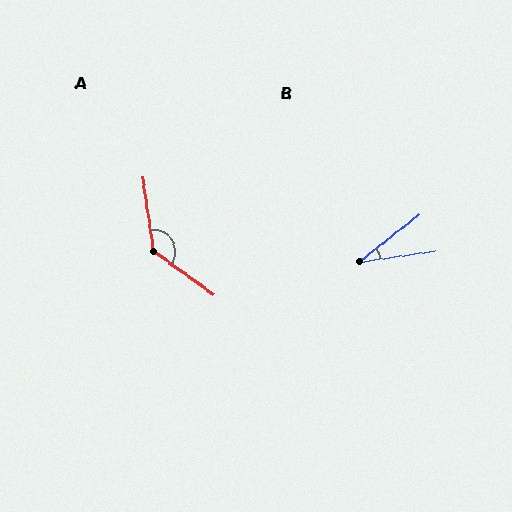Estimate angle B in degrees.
Approximately 30 degrees.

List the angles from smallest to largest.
B (30°), A (134°).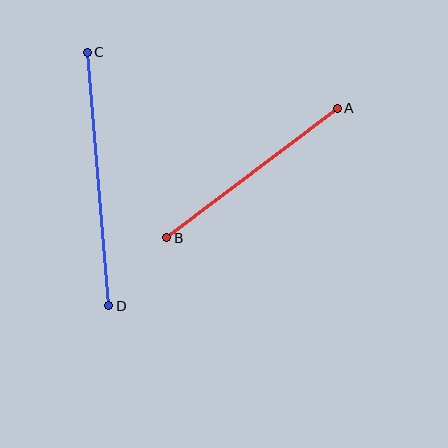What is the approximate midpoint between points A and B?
The midpoint is at approximately (252, 173) pixels.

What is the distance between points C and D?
The distance is approximately 255 pixels.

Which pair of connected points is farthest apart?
Points C and D are farthest apart.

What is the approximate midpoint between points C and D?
The midpoint is at approximately (98, 179) pixels.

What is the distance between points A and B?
The distance is approximately 215 pixels.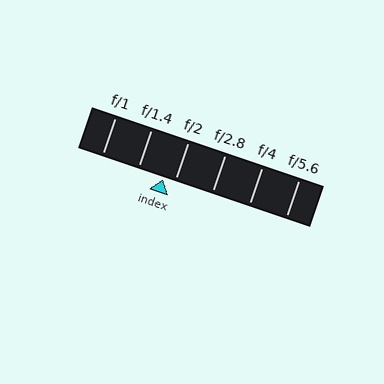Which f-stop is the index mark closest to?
The index mark is closest to f/2.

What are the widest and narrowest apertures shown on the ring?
The widest aperture shown is f/1 and the narrowest is f/5.6.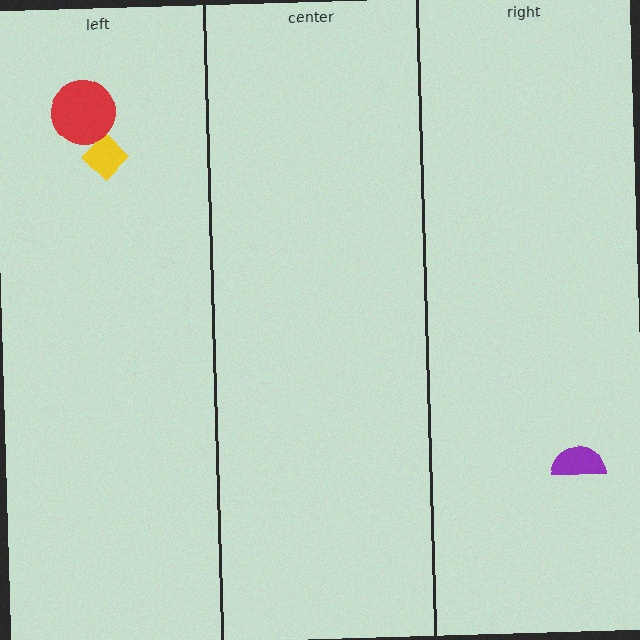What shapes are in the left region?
The yellow diamond, the red circle.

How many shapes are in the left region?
2.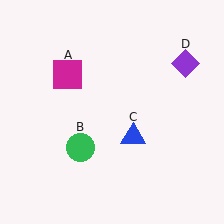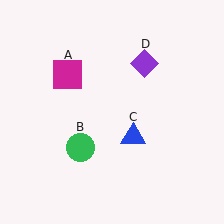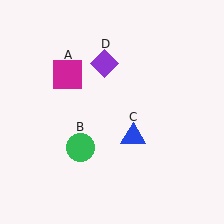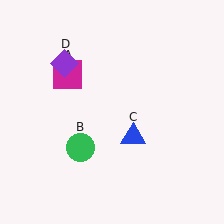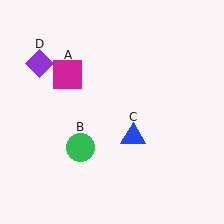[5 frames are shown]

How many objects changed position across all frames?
1 object changed position: purple diamond (object D).